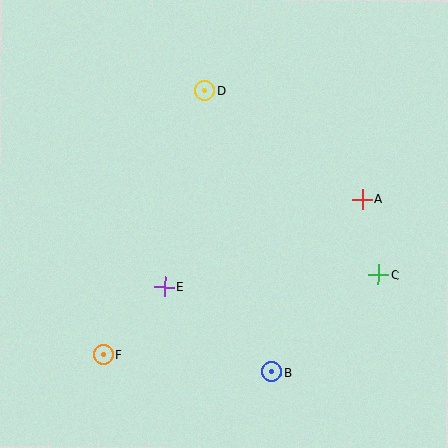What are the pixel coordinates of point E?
Point E is at (165, 287).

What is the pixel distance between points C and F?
The distance between C and F is 286 pixels.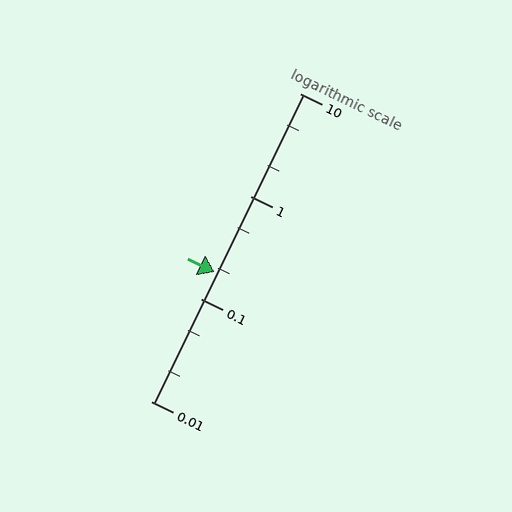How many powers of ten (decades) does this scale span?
The scale spans 3 decades, from 0.01 to 10.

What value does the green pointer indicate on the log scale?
The pointer indicates approximately 0.18.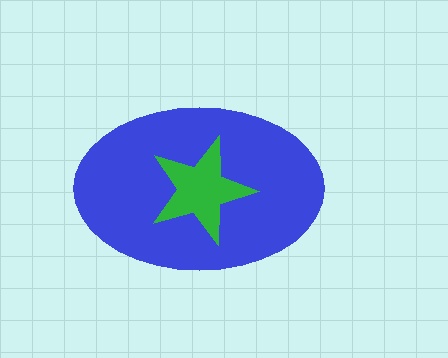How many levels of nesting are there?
2.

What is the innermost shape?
The green star.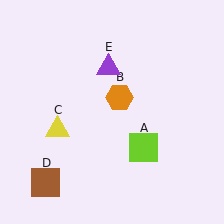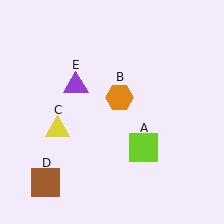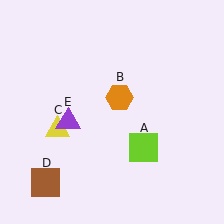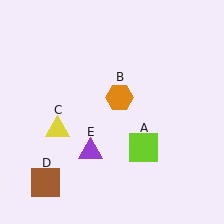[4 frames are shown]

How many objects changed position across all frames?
1 object changed position: purple triangle (object E).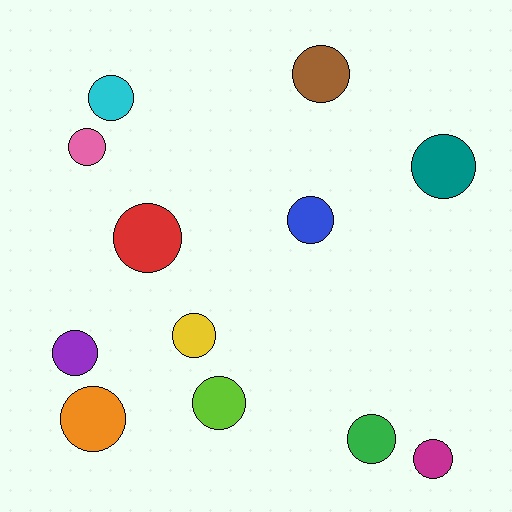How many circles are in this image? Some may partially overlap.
There are 12 circles.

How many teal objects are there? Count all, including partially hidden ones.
There is 1 teal object.